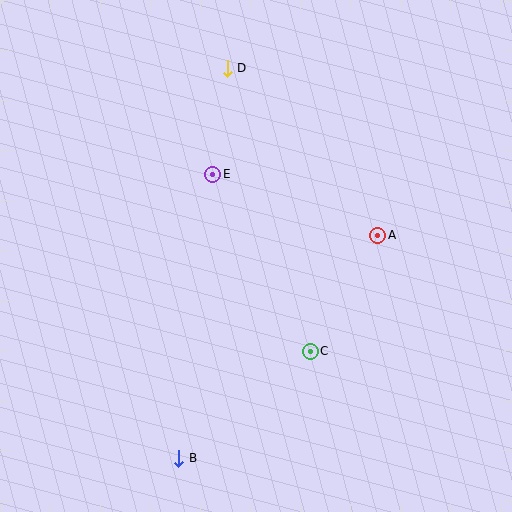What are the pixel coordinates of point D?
Point D is at (227, 68).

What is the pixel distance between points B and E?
The distance between B and E is 286 pixels.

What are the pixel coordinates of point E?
Point E is at (213, 174).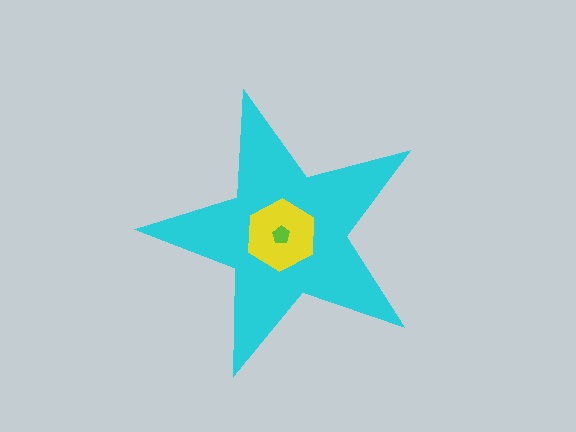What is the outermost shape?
The cyan star.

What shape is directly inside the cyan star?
The yellow hexagon.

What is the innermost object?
The lime pentagon.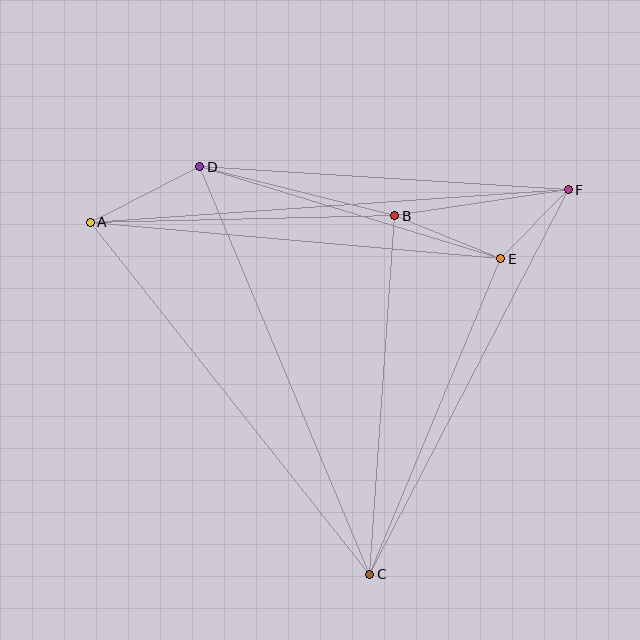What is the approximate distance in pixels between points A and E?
The distance between A and E is approximately 412 pixels.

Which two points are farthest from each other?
Points A and F are farthest from each other.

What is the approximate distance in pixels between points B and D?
The distance between B and D is approximately 201 pixels.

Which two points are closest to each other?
Points E and F are closest to each other.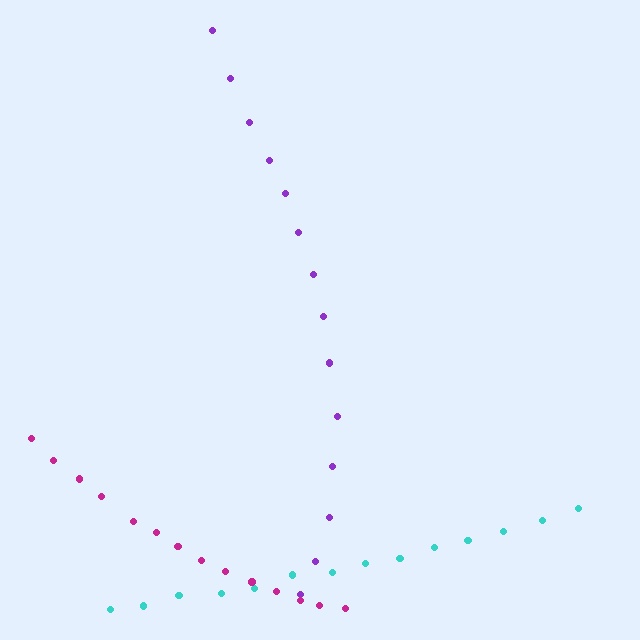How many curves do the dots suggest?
There are 3 distinct paths.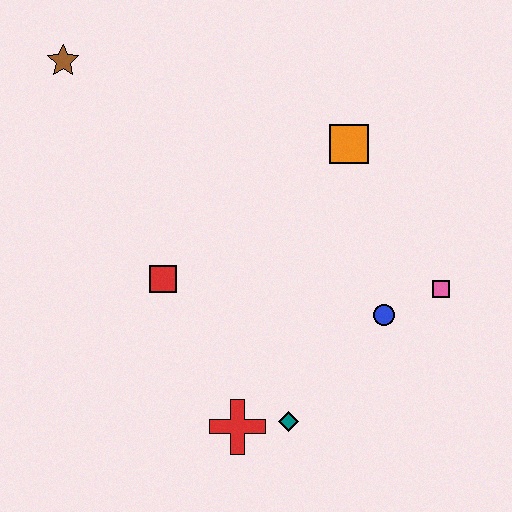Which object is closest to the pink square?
The blue circle is closest to the pink square.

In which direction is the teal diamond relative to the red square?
The teal diamond is below the red square.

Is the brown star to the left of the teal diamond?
Yes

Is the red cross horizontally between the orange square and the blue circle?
No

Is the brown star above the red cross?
Yes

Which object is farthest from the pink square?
The brown star is farthest from the pink square.